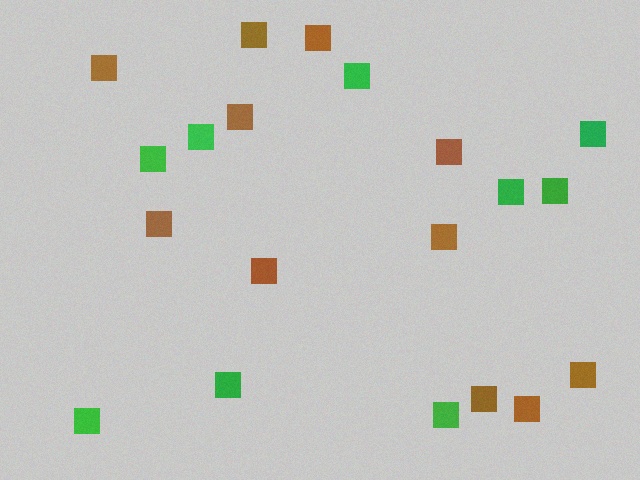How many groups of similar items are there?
There are 2 groups: one group of brown squares (11) and one group of green squares (9).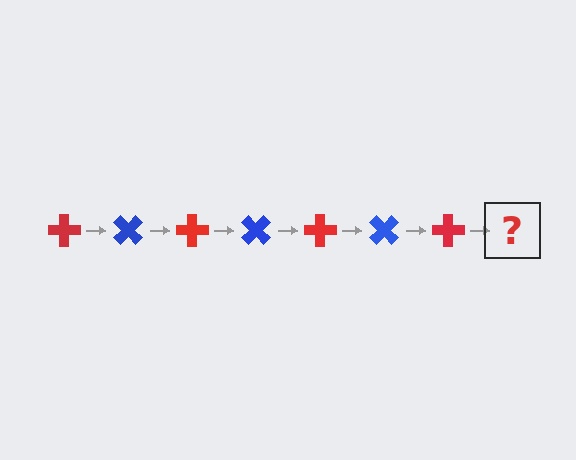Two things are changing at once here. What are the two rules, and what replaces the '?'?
The two rules are that it rotates 45 degrees each step and the color cycles through red and blue. The '?' should be a blue cross, rotated 315 degrees from the start.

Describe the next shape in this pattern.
It should be a blue cross, rotated 315 degrees from the start.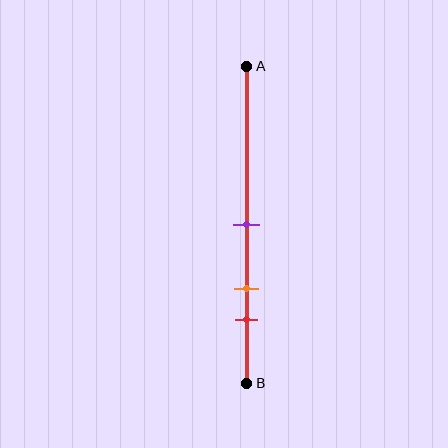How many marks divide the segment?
There are 3 marks dividing the segment.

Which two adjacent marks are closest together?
The orange and red marks are the closest adjacent pair.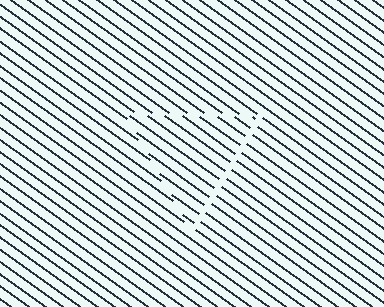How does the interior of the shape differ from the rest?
The interior of the shape contains the same grating, shifted by half a period — the contour is defined by the phase discontinuity where line-ends from the inner and outer gratings abut.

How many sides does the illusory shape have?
3 sides — the line-ends trace a triangle.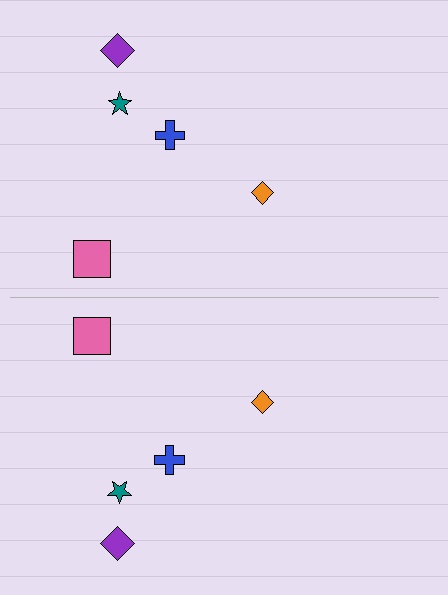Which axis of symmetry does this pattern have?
The pattern has a horizontal axis of symmetry running through the center of the image.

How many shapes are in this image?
There are 10 shapes in this image.